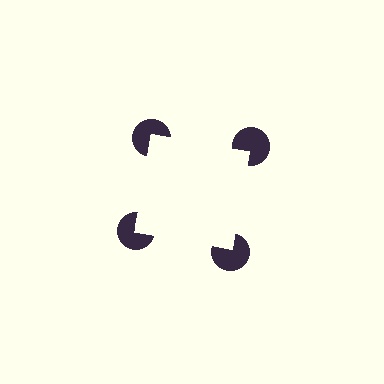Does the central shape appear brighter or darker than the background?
It typically appears slightly brighter than the background, even though no actual brightness change is drawn.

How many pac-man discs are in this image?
There are 4 — one at each vertex of the illusory square.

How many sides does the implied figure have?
4 sides.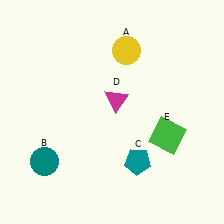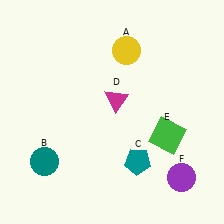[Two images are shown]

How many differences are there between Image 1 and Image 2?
There is 1 difference between the two images.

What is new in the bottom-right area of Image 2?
A purple circle (F) was added in the bottom-right area of Image 2.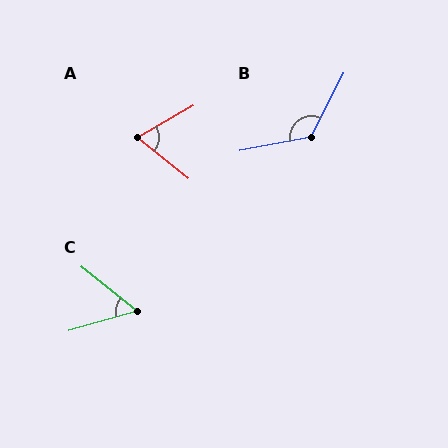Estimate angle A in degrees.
Approximately 69 degrees.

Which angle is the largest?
B, at approximately 128 degrees.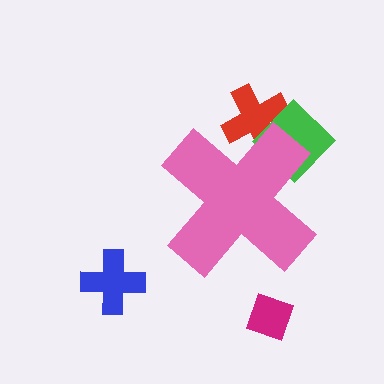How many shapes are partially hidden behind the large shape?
2 shapes are partially hidden.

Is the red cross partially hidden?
Yes, the red cross is partially hidden behind the pink cross.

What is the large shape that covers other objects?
A pink cross.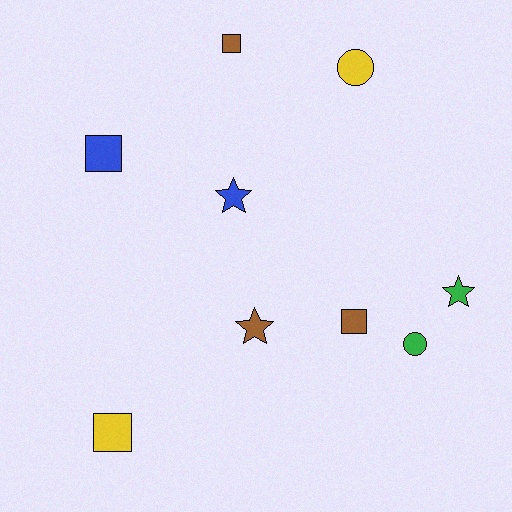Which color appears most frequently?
Brown, with 3 objects.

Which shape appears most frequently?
Square, with 4 objects.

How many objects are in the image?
There are 9 objects.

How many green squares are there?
There are no green squares.